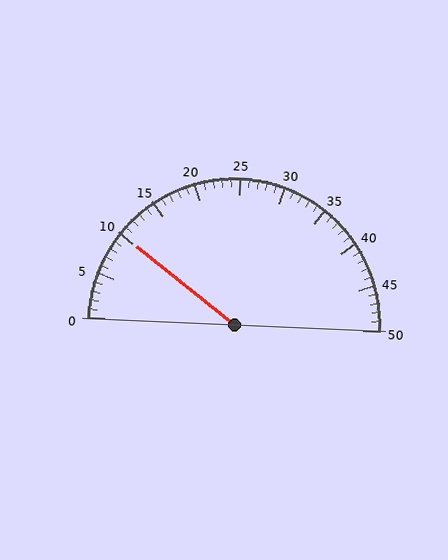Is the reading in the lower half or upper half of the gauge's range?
The reading is in the lower half of the range (0 to 50).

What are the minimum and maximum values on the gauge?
The gauge ranges from 0 to 50.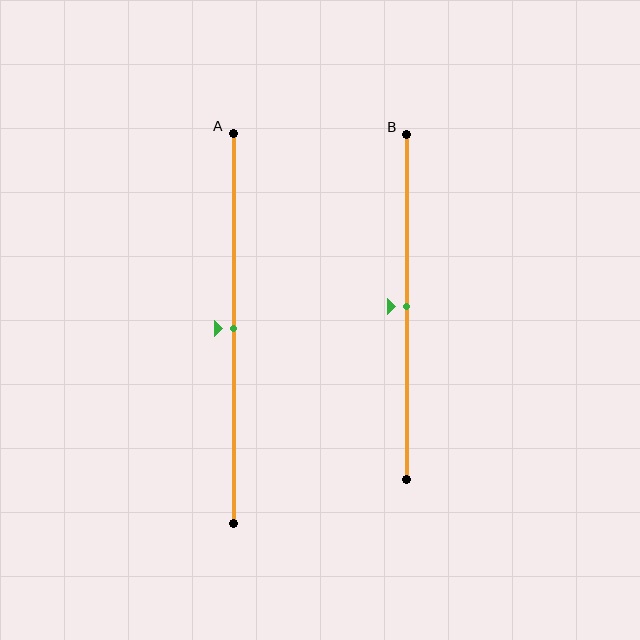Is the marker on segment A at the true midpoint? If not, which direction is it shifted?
Yes, the marker on segment A is at the true midpoint.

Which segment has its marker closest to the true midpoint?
Segment A has its marker closest to the true midpoint.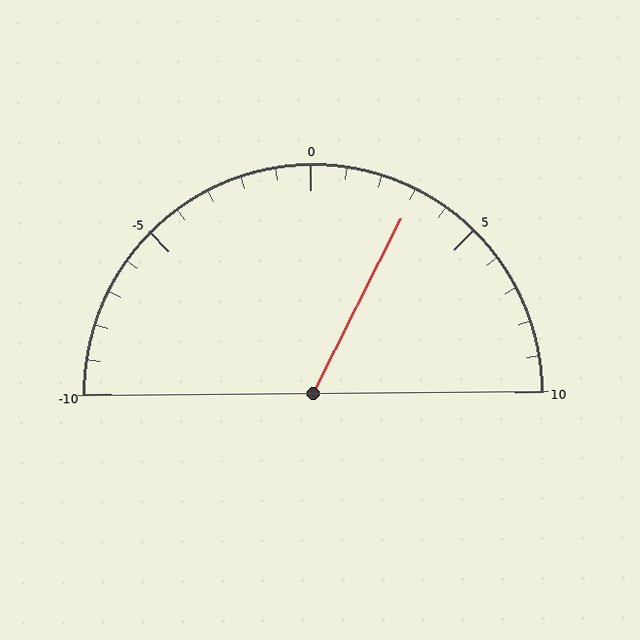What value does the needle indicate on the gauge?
The needle indicates approximately 3.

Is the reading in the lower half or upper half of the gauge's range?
The reading is in the upper half of the range (-10 to 10).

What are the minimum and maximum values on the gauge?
The gauge ranges from -10 to 10.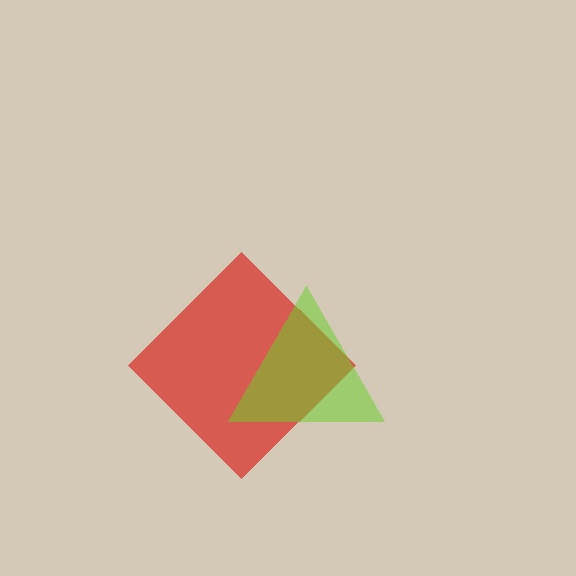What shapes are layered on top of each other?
The layered shapes are: a red diamond, a lime triangle.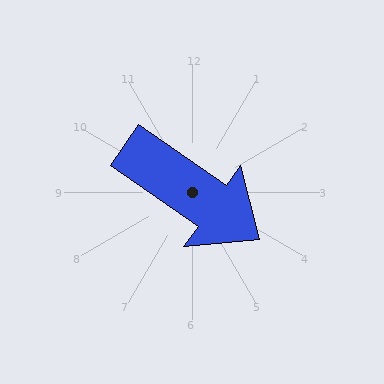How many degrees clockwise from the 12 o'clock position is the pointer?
Approximately 125 degrees.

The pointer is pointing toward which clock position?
Roughly 4 o'clock.